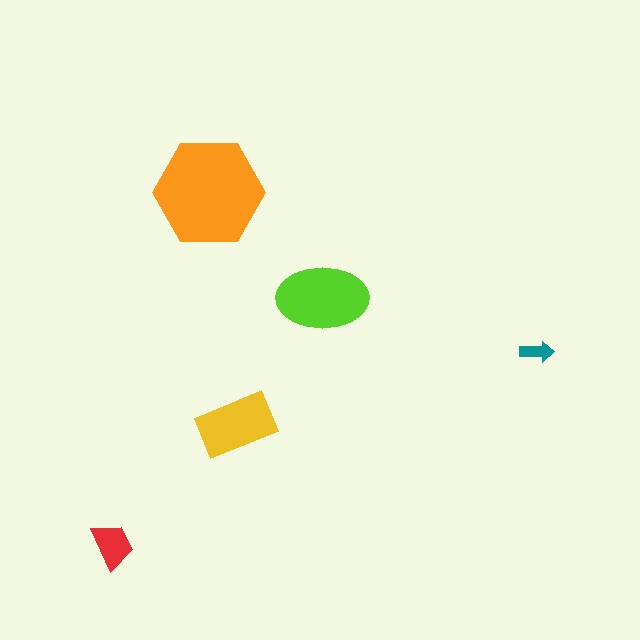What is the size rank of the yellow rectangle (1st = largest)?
3rd.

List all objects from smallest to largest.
The teal arrow, the red trapezoid, the yellow rectangle, the lime ellipse, the orange hexagon.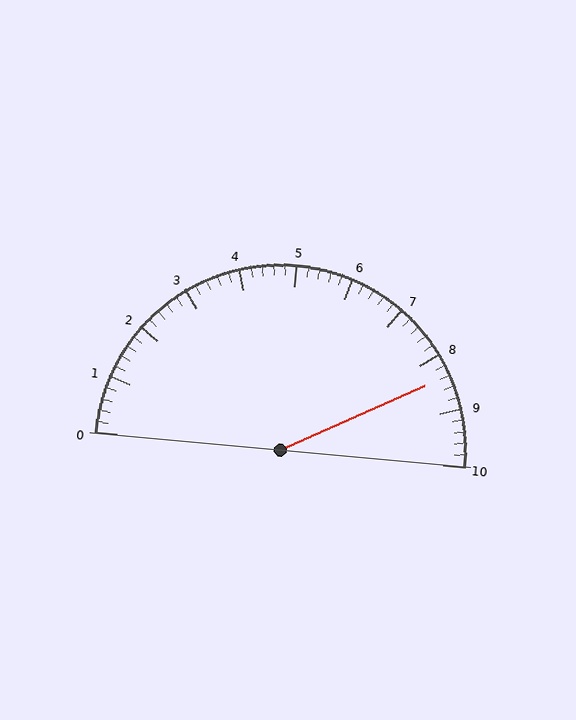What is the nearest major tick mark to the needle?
The nearest major tick mark is 8.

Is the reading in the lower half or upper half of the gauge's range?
The reading is in the upper half of the range (0 to 10).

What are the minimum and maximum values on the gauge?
The gauge ranges from 0 to 10.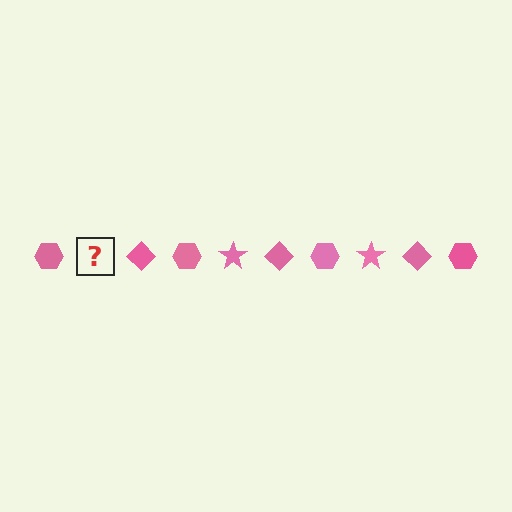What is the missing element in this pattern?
The missing element is a pink star.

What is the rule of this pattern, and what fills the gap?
The rule is that the pattern cycles through hexagon, star, diamond shapes in pink. The gap should be filled with a pink star.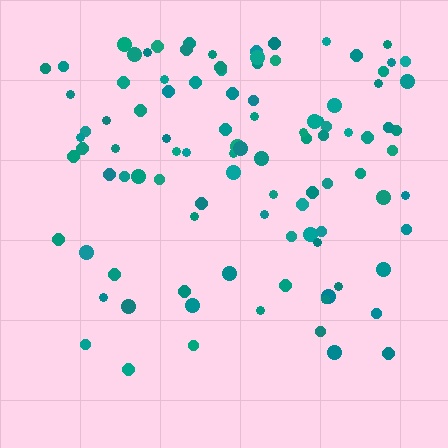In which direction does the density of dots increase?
From bottom to top, with the top side densest.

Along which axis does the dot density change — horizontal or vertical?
Vertical.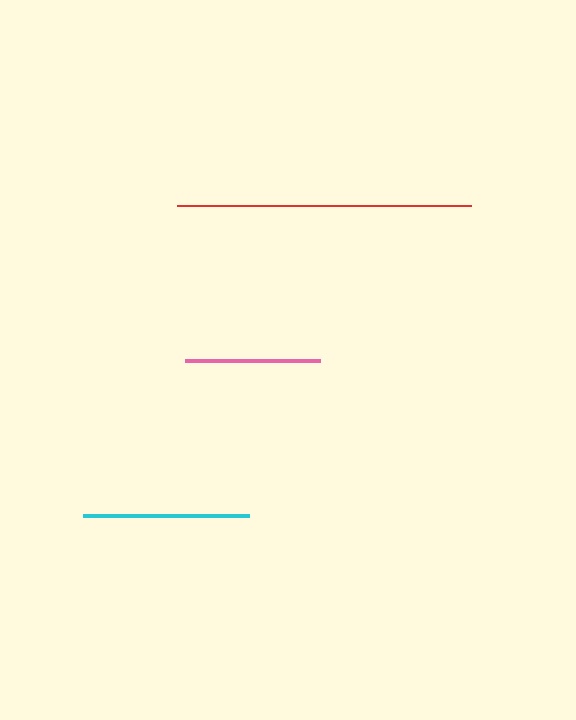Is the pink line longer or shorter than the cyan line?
The cyan line is longer than the pink line.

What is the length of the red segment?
The red segment is approximately 294 pixels long.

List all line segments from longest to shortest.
From longest to shortest: red, cyan, pink.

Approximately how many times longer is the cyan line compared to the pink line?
The cyan line is approximately 1.2 times the length of the pink line.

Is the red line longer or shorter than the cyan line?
The red line is longer than the cyan line.